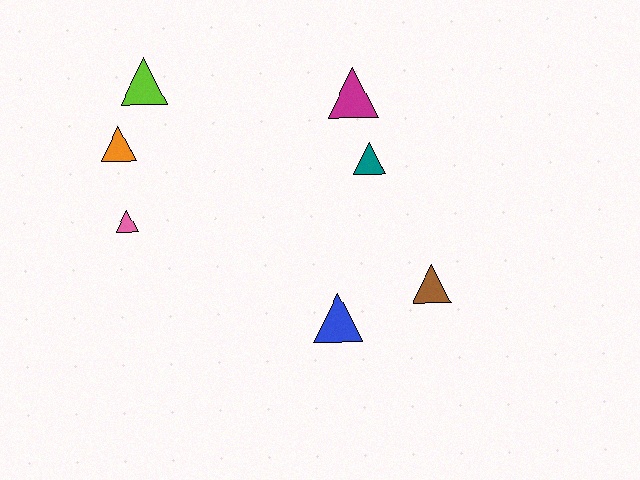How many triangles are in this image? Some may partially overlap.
There are 7 triangles.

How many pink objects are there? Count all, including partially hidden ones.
There is 1 pink object.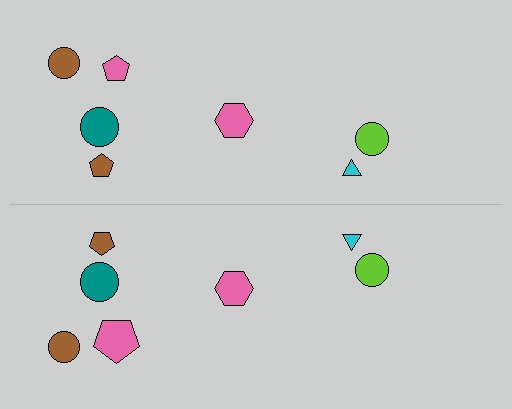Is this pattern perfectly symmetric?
No, the pattern is not perfectly symmetric. The pink pentagon on the bottom side has a different size than its mirror counterpart.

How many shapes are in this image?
There are 14 shapes in this image.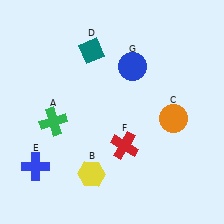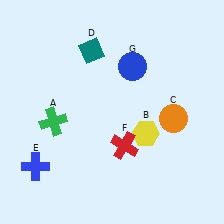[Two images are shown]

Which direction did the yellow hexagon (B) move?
The yellow hexagon (B) moved right.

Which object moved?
The yellow hexagon (B) moved right.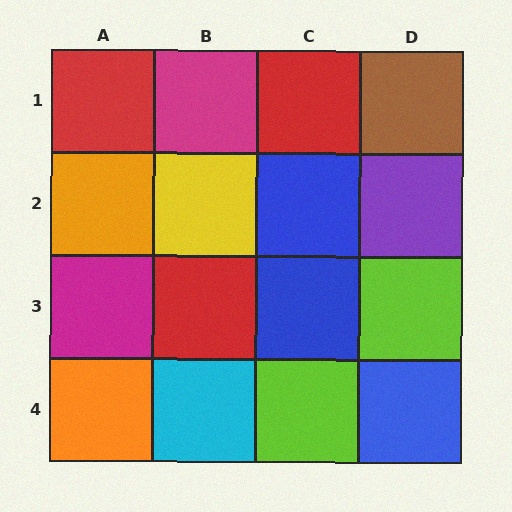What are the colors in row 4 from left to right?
Orange, cyan, lime, blue.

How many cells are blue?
3 cells are blue.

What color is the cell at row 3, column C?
Blue.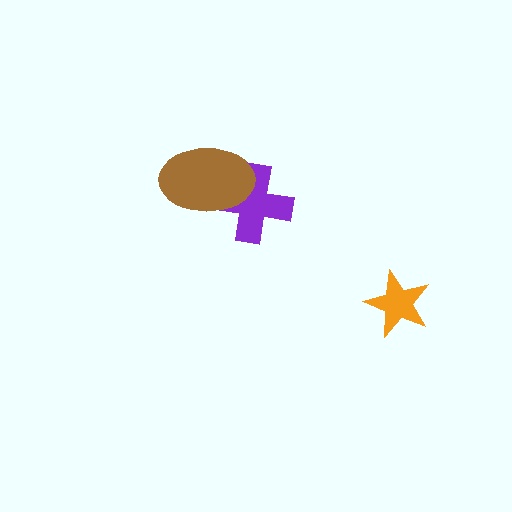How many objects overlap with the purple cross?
1 object overlaps with the purple cross.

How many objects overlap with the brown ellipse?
1 object overlaps with the brown ellipse.